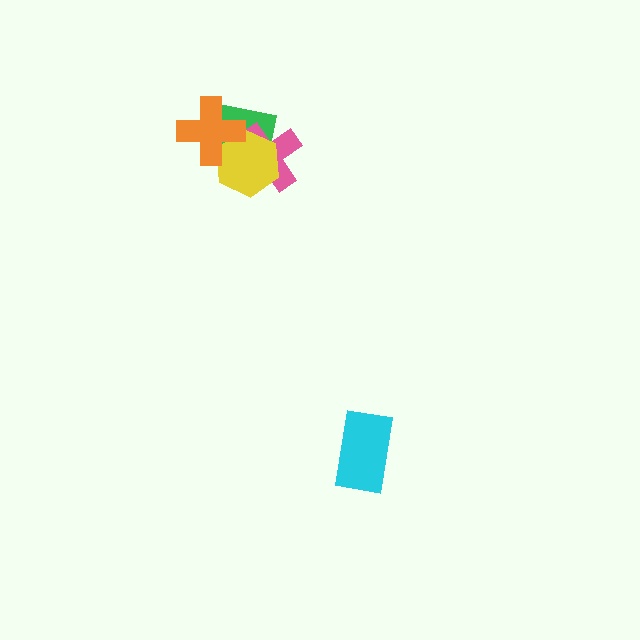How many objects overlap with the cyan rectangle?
0 objects overlap with the cyan rectangle.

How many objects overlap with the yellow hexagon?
3 objects overlap with the yellow hexagon.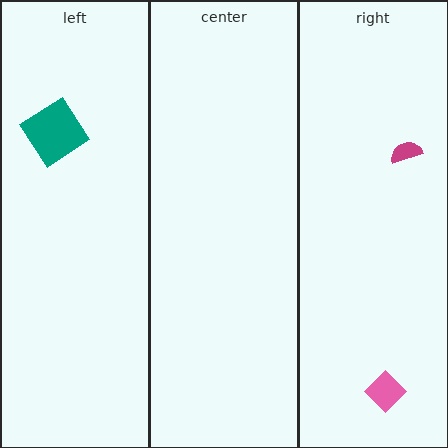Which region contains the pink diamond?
The right region.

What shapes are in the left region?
The teal diamond.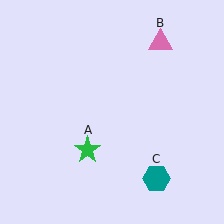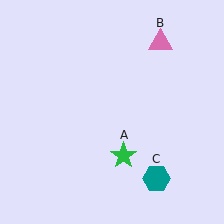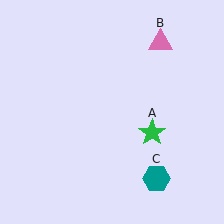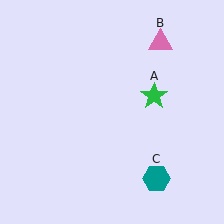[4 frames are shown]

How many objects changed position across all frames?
1 object changed position: green star (object A).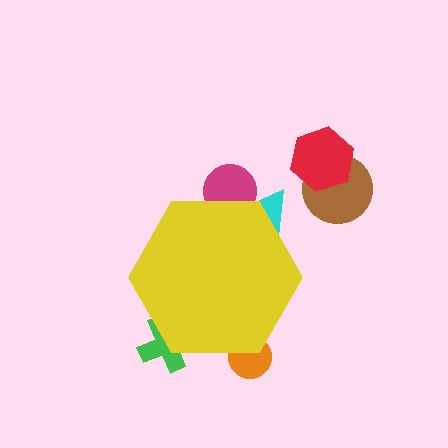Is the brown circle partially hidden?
No, the brown circle is fully visible.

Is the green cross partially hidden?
Yes, the green cross is partially hidden behind the yellow hexagon.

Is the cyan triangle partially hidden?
Yes, the cyan triangle is partially hidden behind the yellow hexagon.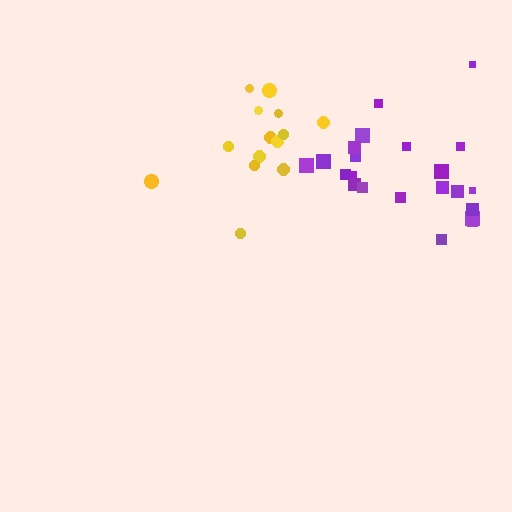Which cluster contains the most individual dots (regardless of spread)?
Purple (22).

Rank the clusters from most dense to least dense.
yellow, purple.